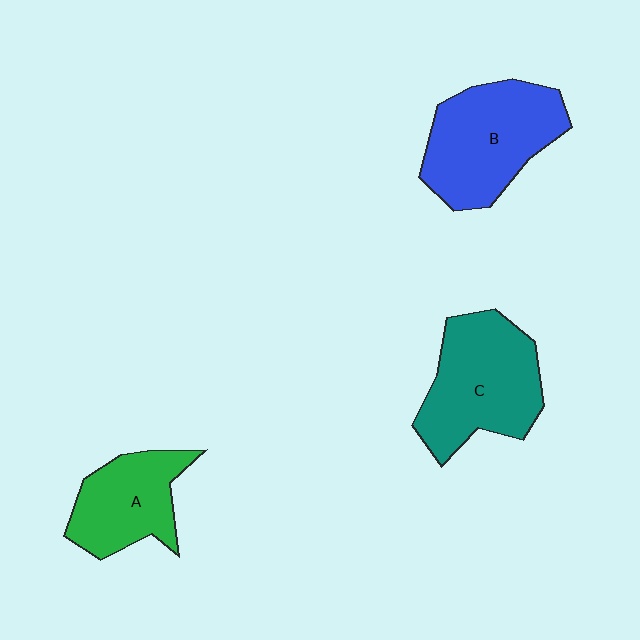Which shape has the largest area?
Shape B (blue).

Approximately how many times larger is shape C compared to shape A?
Approximately 1.4 times.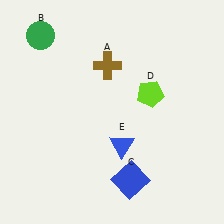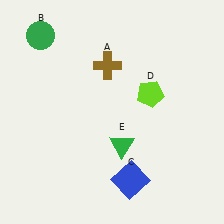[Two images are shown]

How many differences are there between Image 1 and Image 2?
There is 1 difference between the two images.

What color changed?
The triangle (E) changed from blue in Image 1 to green in Image 2.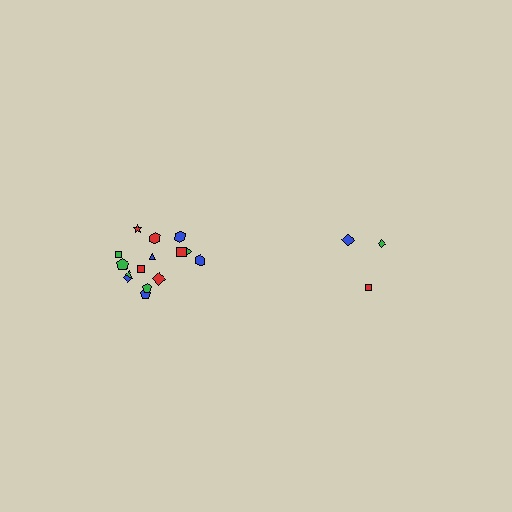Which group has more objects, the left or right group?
The left group.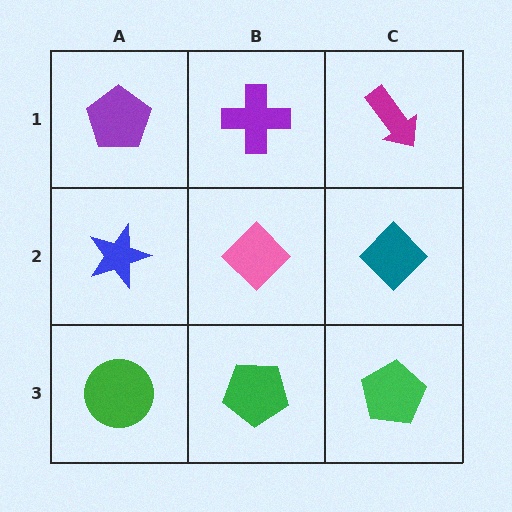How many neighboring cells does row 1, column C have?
2.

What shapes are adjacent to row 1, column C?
A teal diamond (row 2, column C), a purple cross (row 1, column B).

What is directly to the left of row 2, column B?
A blue star.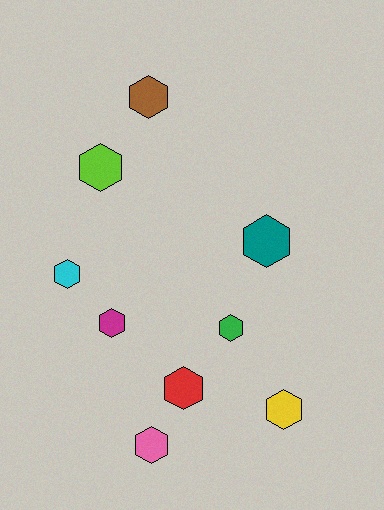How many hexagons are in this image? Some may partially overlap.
There are 9 hexagons.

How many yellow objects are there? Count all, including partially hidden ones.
There is 1 yellow object.